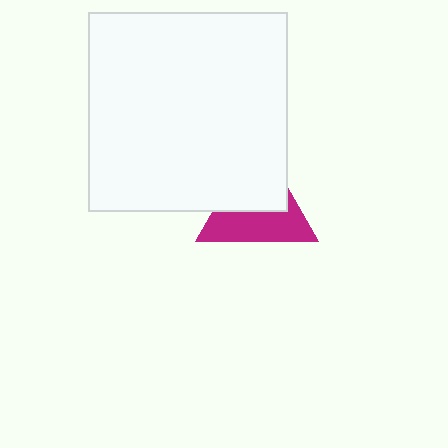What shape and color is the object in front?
The object in front is a white square.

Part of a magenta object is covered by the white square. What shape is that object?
It is a triangle.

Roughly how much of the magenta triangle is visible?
About half of it is visible (roughly 51%).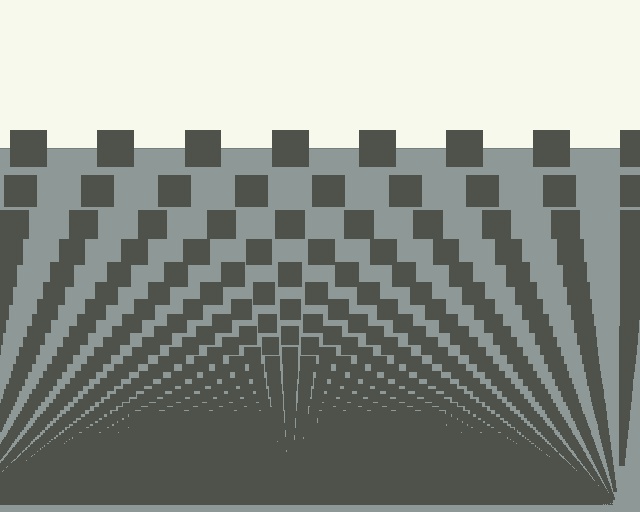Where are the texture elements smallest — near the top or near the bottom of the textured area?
Near the bottom.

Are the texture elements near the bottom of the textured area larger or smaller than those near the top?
Smaller. The gradient is inverted — elements near the bottom are smaller and denser.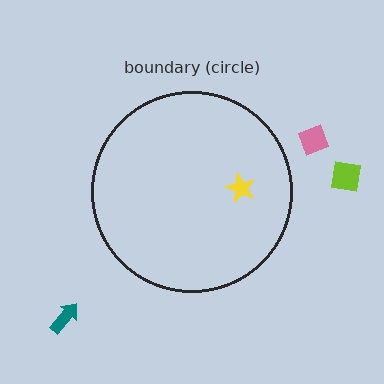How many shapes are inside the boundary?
1 inside, 3 outside.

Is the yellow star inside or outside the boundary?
Inside.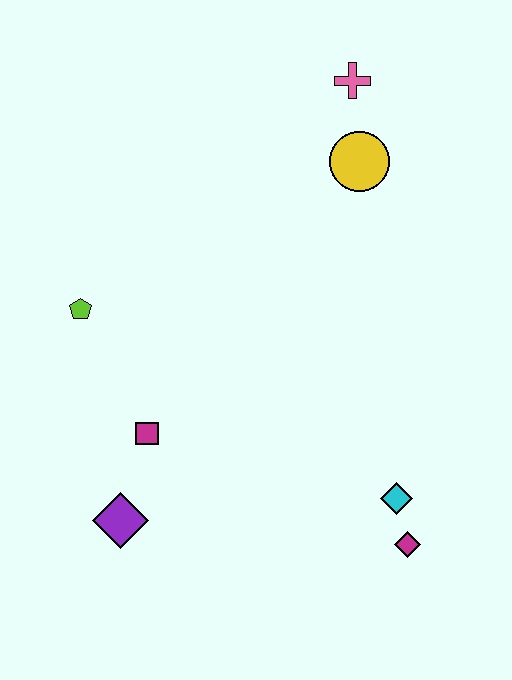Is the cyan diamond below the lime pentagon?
Yes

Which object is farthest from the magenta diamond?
The pink cross is farthest from the magenta diamond.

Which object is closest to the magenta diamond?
The cyan diamond is closest to the magenta diamond.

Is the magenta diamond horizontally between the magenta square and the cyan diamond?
No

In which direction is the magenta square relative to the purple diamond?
The magenta square is above the purple diamond.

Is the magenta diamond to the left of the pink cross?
No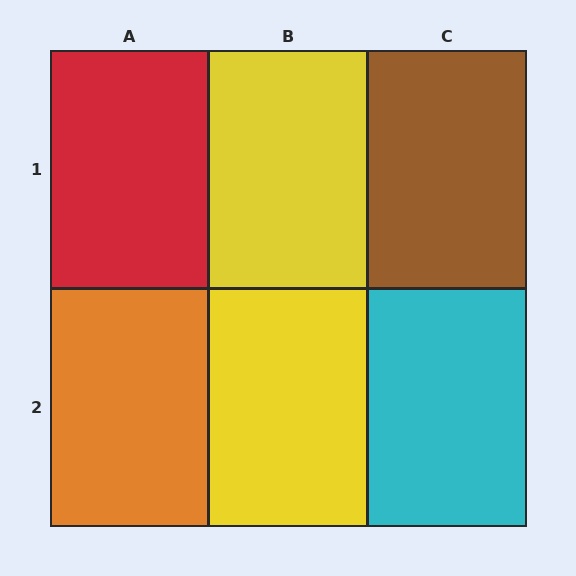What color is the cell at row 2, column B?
Yellow.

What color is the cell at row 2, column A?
Orange.